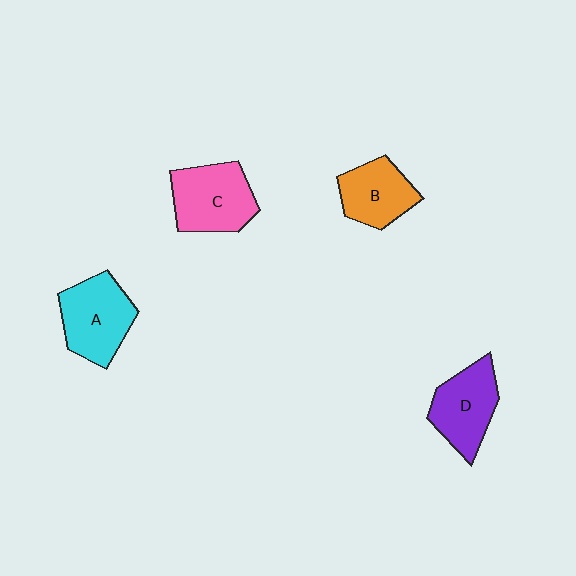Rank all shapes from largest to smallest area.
From largest to smallest: C (pink), A (cyan), D (purple), B (orange).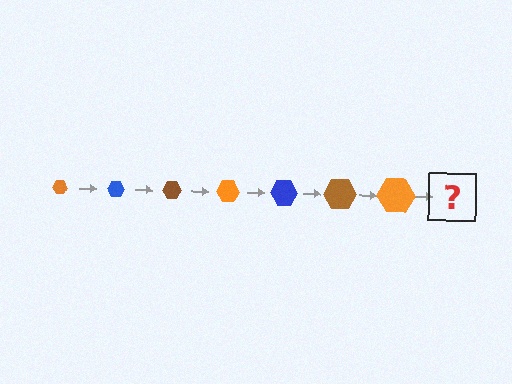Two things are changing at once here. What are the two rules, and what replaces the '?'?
The two rules are that the hexagon grows larger each step and the color cycles through orange, blue, and brown. The '?' should be a blue hexagon, larger than the previous one.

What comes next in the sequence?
The next element should be a blue hexagon, larger than the previous one.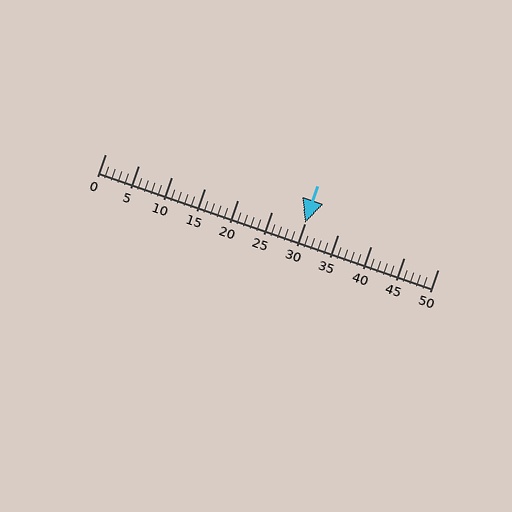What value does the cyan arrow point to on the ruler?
The cyan arrow points to approximately 30.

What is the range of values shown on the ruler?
The ruler shows values from 0 to 50.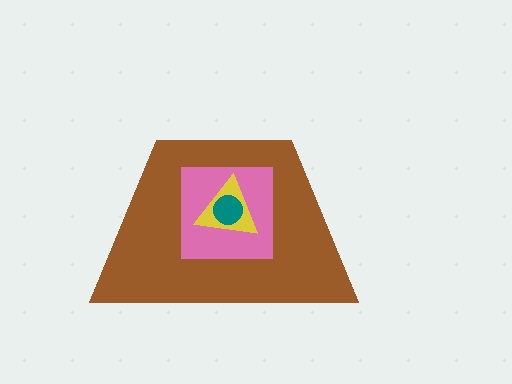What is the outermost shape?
The brown trapezoid.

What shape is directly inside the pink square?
The yellow triangle.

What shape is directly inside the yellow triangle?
The teal circle.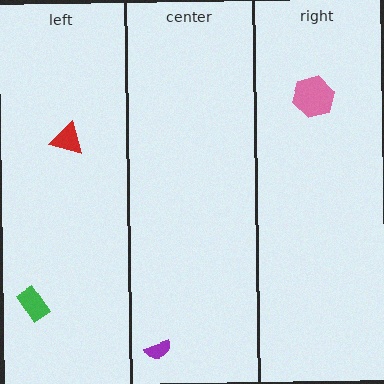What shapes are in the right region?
The pink hexagon.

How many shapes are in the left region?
2.